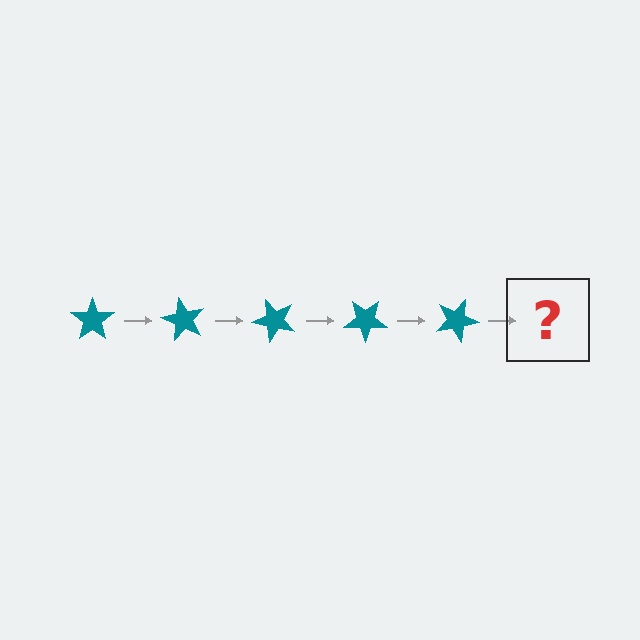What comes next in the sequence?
The next element should be a teal star rotated 300 degrees.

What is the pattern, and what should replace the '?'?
The pattern is that the star rotates 60 degrees each step. The '?' should be a teal star rotated 300 degrees.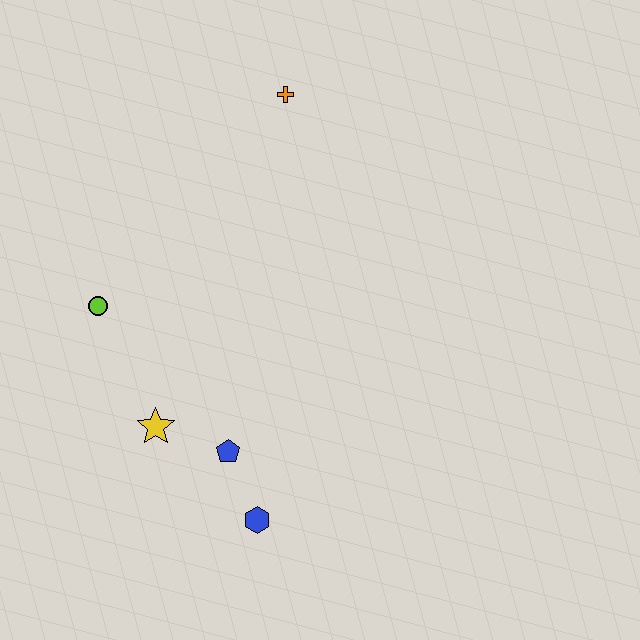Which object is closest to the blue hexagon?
The blue pentagon is closest to the blue hexagon.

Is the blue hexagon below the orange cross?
Yes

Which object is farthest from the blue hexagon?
The orange cross is farthest from the blue hexagon.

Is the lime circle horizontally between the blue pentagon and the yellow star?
No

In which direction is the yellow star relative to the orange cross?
The yellow star is below the orange cross.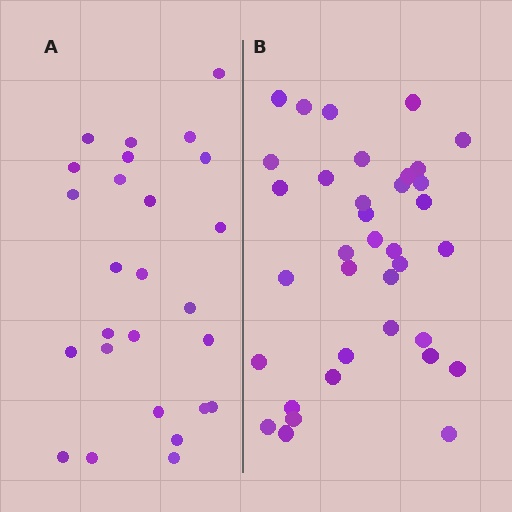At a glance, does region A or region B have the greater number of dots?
Region B (the right region) has more dots.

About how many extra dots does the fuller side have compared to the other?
Region B has roughly 10 or so more dots than region A.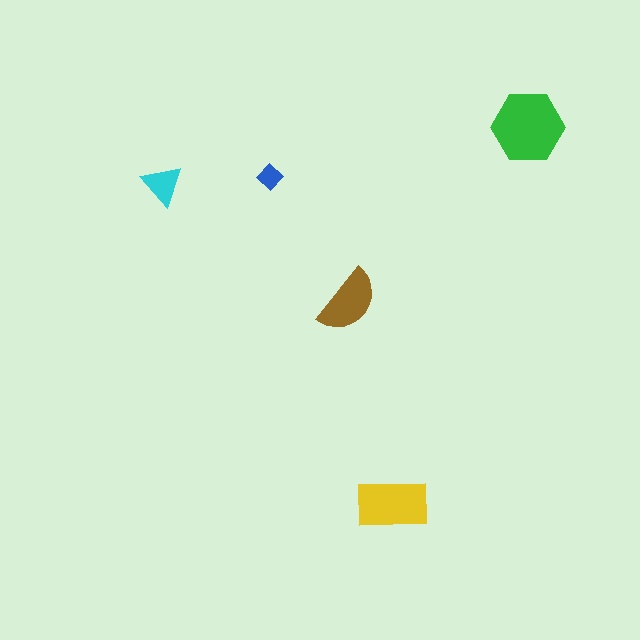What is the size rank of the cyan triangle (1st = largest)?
4th.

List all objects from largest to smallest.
The green hexagon, the yellow rectangle, the brown semicircle, the cyan triangle, the blue diamond.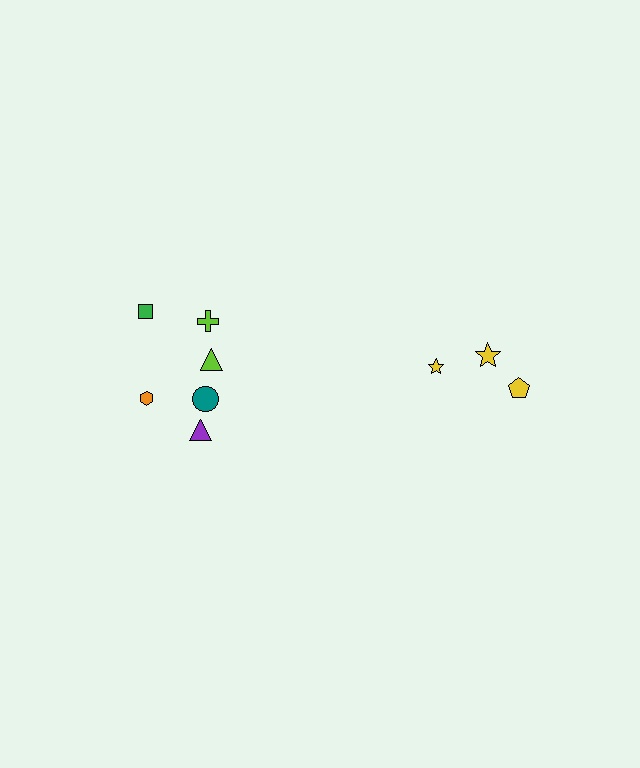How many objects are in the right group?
There are 3 objects.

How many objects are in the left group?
There are 6 objects.